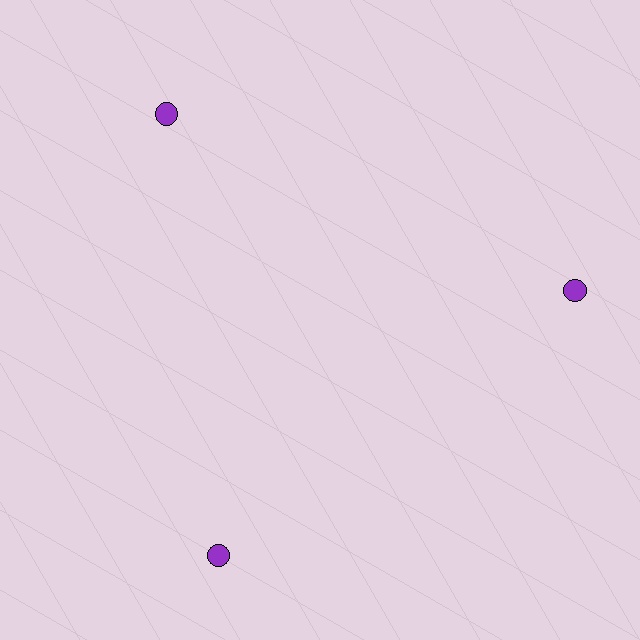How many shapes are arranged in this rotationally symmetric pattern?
There are 3 shapes, arranged in 3 groups of 1.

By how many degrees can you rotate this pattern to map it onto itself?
The pattern maps onto itself every 120 degrees of rotation.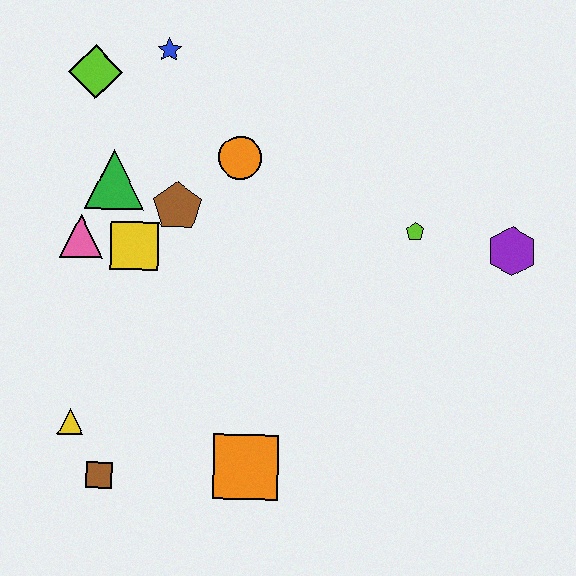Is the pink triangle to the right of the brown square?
No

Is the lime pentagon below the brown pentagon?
Yes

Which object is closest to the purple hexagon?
The lime pentagon is closest to the purple hexagon.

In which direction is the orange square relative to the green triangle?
The orange square is below the green triangle.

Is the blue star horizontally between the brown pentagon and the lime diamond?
Yes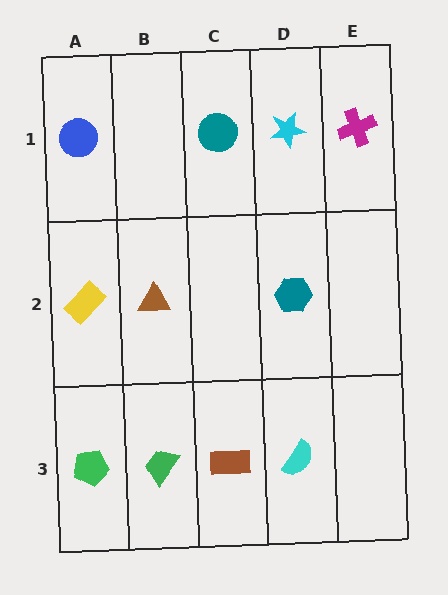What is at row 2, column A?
A yellow rectangle.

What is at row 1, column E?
A magenta cross.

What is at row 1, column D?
A cyan star.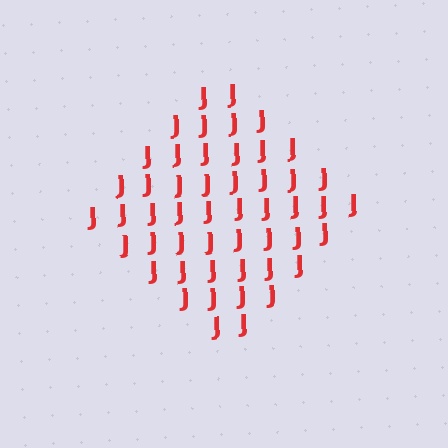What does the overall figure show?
The overall figure shows a diamond.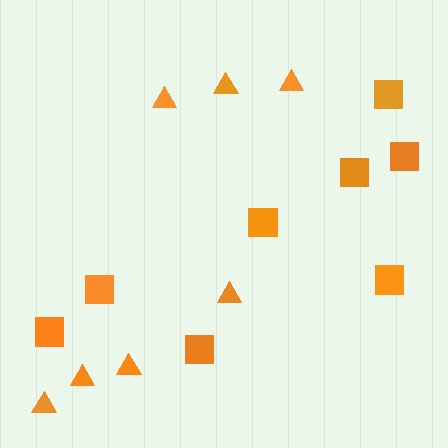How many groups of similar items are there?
There are 2 groups: one group of triangles (7) and one group of squares (8).